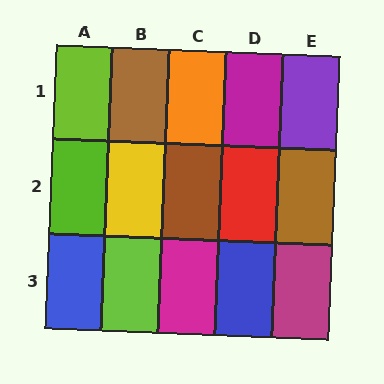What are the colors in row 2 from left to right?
Lime, yellow, brown, red, brown.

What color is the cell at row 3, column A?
Blue.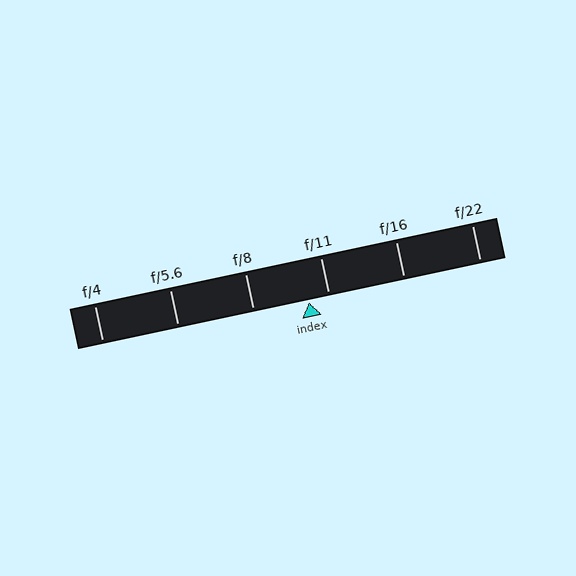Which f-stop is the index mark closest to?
The index mark is closest to f/11.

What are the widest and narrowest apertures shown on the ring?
The widest aperture shown is f/4 and the narrowest is f/22.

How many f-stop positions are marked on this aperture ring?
There are 6 f-stop positions marked.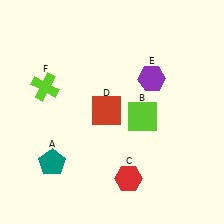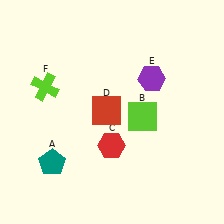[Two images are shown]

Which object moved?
The red hexagon (C) moved up.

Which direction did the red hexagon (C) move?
The red hexagon (C) moved up.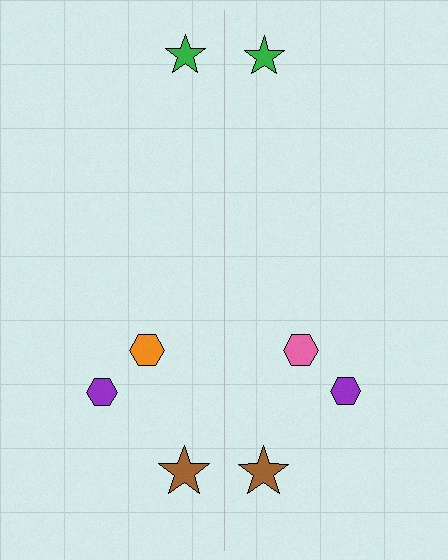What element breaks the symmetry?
The pink hexagon on the right side breaks the symmetry — its mirror counterpart is orange.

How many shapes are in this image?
There are 8 shapes in this image.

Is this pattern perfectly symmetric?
No, the pattern is not perfectly symmetric. The pink hexagon on the right side breaks the symmetry — its mirror counterpart is orange.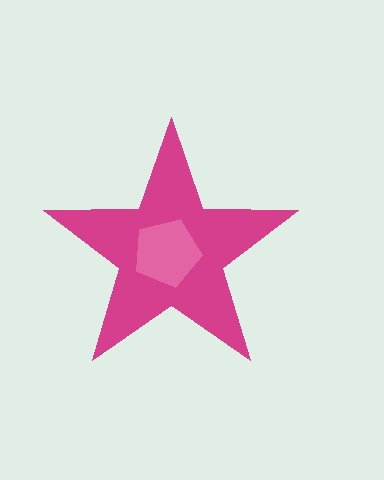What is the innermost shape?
The pink pentagon.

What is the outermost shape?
The magenta star.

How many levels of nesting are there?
2.